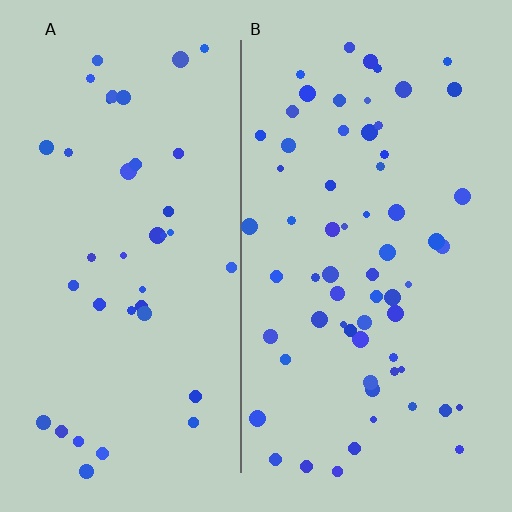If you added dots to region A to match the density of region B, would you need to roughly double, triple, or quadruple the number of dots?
Approximately double.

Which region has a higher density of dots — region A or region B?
B (the right).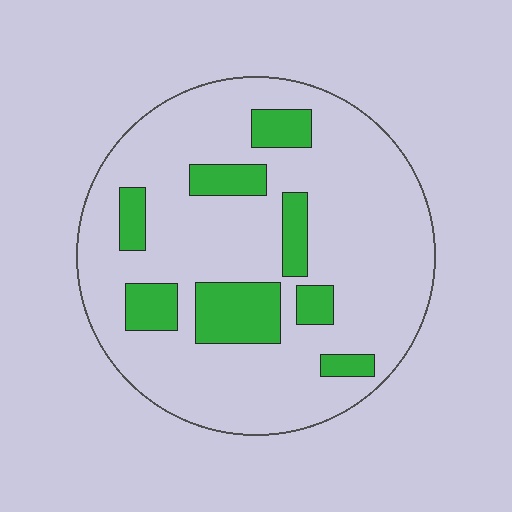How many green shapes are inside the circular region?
8.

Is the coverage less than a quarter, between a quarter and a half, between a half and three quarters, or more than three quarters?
Less than a quarter.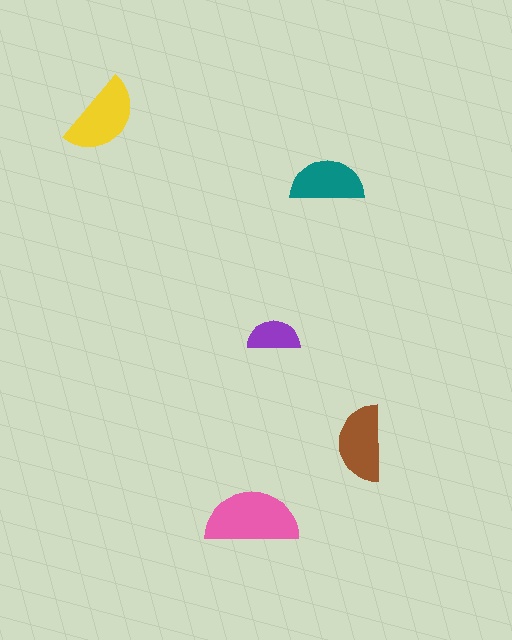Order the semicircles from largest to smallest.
the pink one, the yellow one, the brown one, the teal one, the purple one.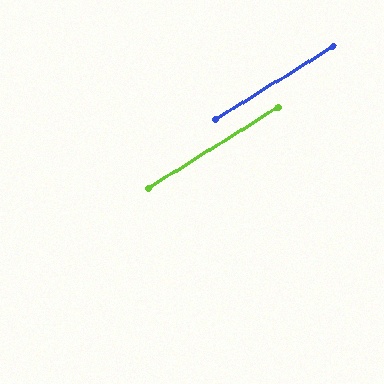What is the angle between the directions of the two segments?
Approximately 1 degree.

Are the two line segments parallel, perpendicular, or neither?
Parallel — their directions differ by only 0.6°.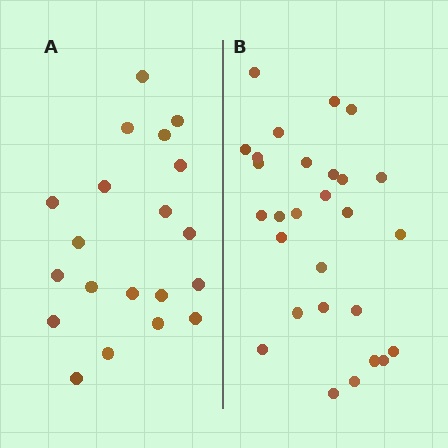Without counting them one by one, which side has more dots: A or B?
Region B (the right region) has more dots.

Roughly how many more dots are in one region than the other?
Region B has roughly 8 or so more dots than region A.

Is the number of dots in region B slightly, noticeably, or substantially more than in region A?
Region B has noticeably more, but not dramatically so. The ratio is roughly 1.4 to 1.